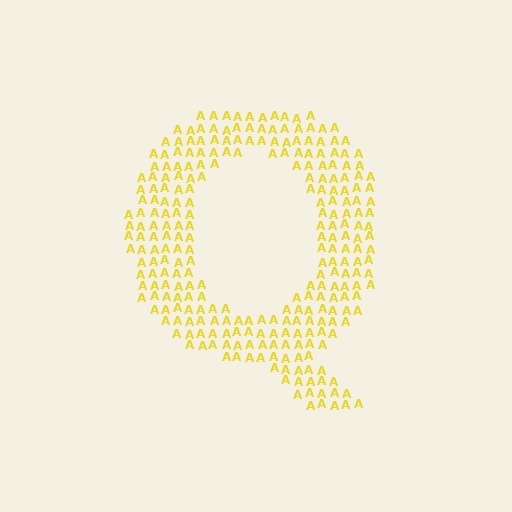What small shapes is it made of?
It is made of small letter A's.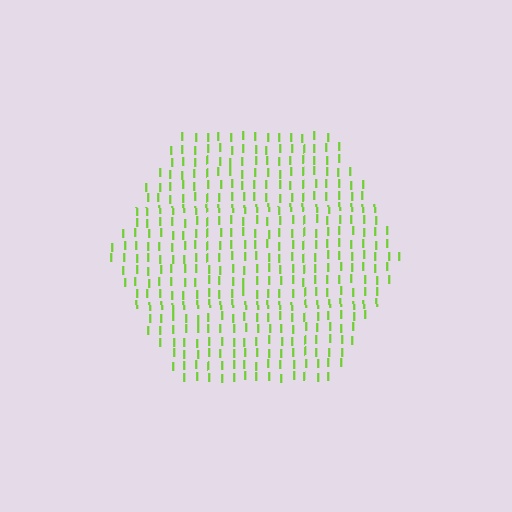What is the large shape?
The large shape is a hexagon.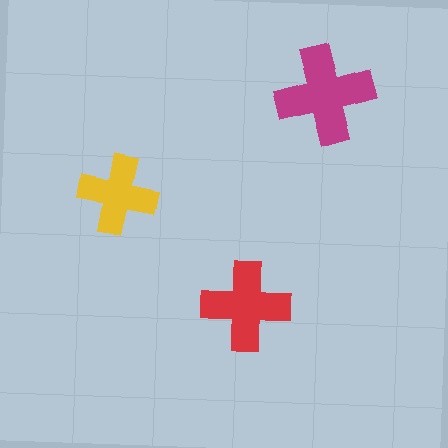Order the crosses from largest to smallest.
the magenta one, the red one, the yellow one.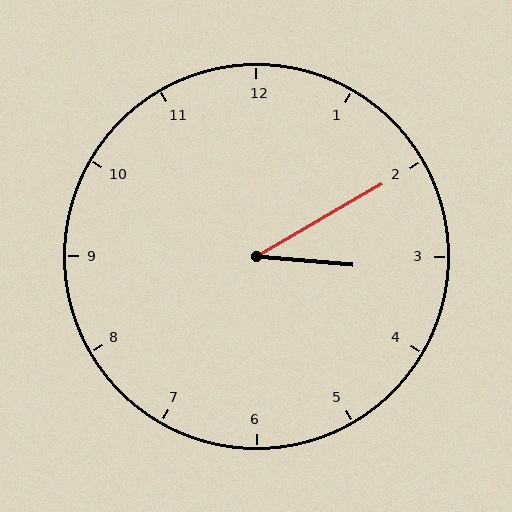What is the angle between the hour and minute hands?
Approximately 35 degrees.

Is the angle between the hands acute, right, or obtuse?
It is acute.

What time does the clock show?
3:10.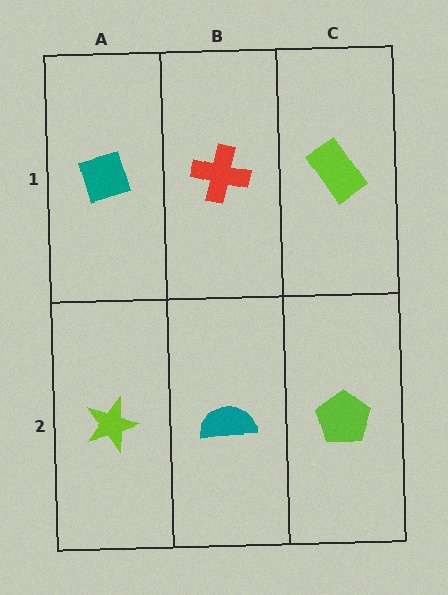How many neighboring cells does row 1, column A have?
2.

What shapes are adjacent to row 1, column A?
A lime star (row 2, column A), a red cross (row 1, column B).